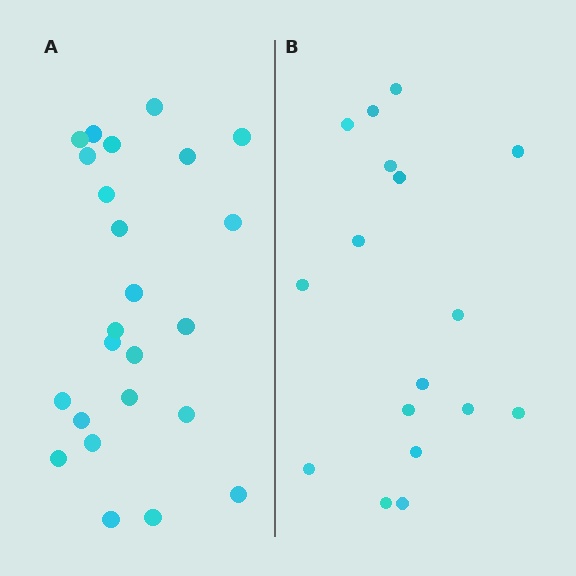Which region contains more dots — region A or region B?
Region A (the left region) has more dots.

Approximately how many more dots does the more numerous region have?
Region A has roughly 8 or so more dots than region B.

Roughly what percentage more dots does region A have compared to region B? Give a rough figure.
About 40% more.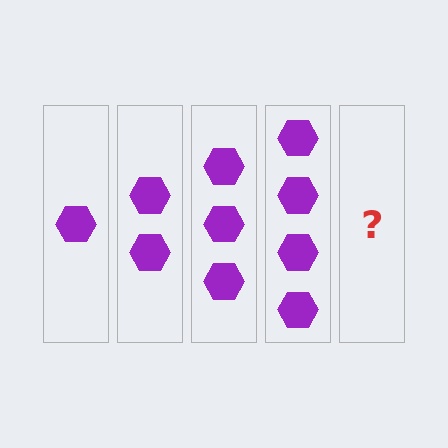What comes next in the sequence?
The next element should be 5 hexagons.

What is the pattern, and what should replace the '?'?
The pattern is that each step adds one more hexagon. The '?' should be 5 hexagons.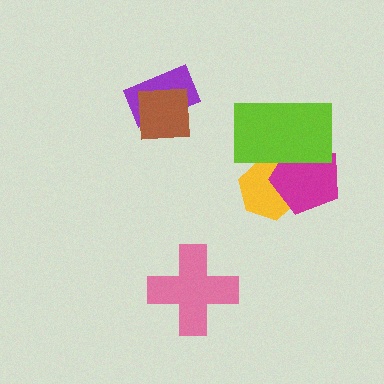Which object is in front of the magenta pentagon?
The lime rectangle is in front of the magenta pentagon.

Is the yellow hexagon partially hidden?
Yes, it is partially covered by another shape.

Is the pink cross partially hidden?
No, no other shape covers it.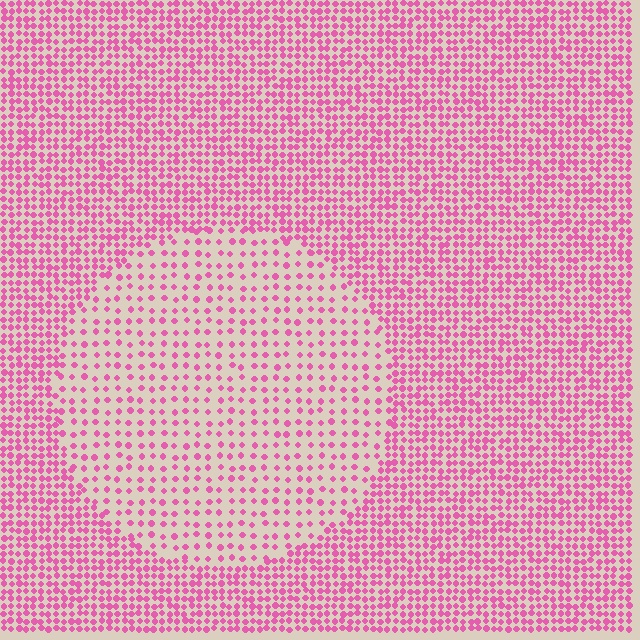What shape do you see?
I see a circle.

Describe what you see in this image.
The image contains small pink elements arranged at two different densities. A circle-shaped region is visible where the elements are less densely packed than the surrounding area.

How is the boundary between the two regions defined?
The boundary is defined by a change in element density (approximately 2.2x ratio). All elements are the same color, size, and shape.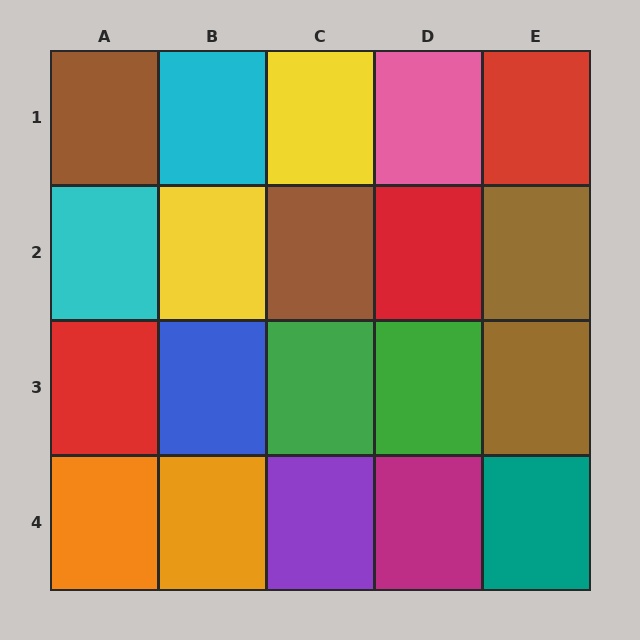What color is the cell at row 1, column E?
Red.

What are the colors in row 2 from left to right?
Cyan, yellow, brown, red, brown.